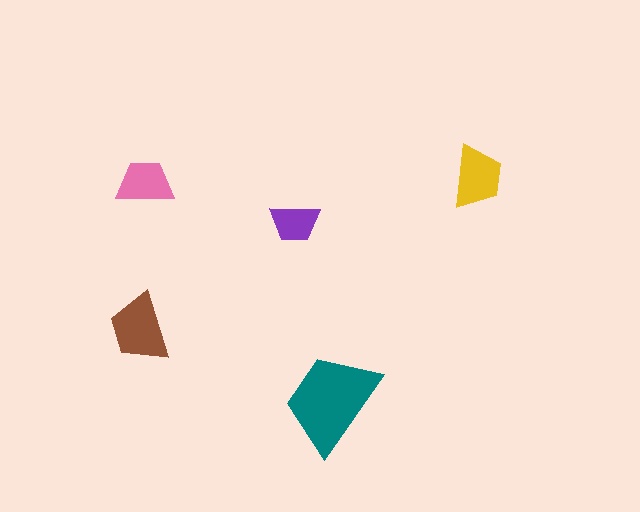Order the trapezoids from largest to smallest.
the teal one, the brown one, the yellow one, the pink one, the purple one.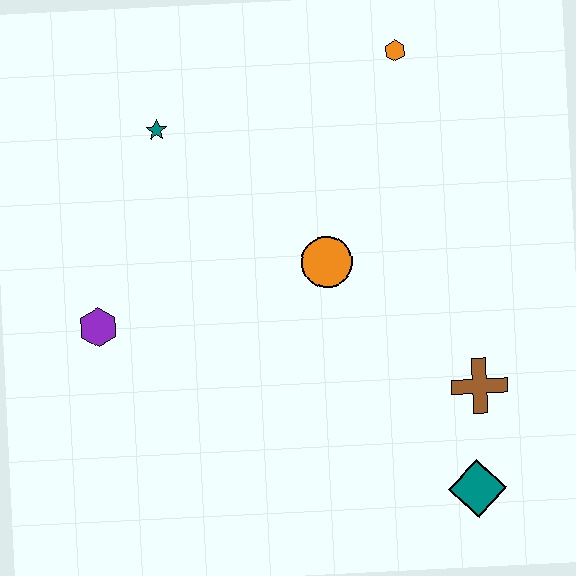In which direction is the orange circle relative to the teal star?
The orange circle is to the right of the teal star.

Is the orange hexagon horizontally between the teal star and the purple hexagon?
No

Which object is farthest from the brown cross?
The teal star is farthest from the brown cross.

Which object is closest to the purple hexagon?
The teal star is closest to the purple hexagon.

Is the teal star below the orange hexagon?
Yes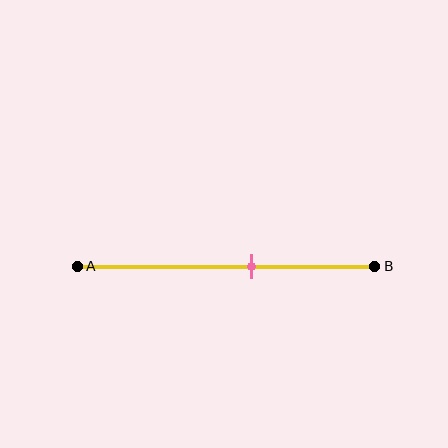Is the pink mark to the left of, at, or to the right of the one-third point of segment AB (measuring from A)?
The pink mark is to the right of the one-third point of segment AB.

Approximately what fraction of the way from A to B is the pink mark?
The pink mark is approximately 60% of the way from A to B.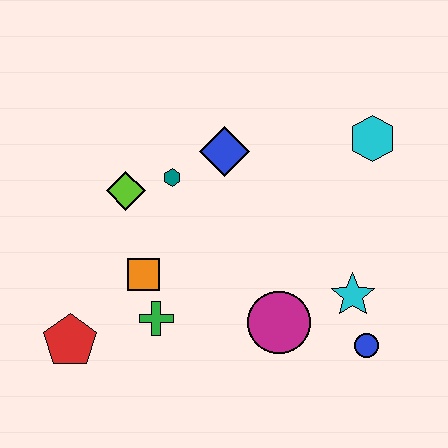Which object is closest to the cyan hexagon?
The blue diamond is closest to the cyan hexagon.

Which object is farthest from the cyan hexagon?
The red pentagon is farthest from the cyan hexagon.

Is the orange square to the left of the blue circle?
Yes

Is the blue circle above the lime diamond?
No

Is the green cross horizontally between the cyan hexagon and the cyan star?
No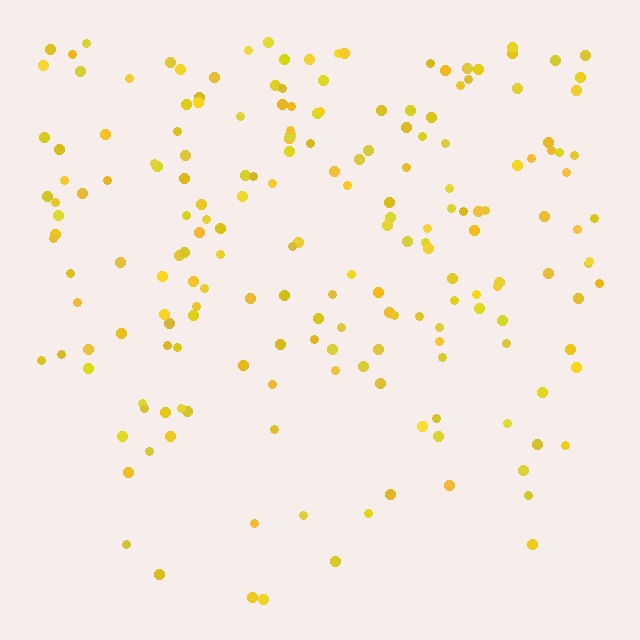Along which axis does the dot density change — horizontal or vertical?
Vertical.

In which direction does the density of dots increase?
From bottom to top, with the top side densest.